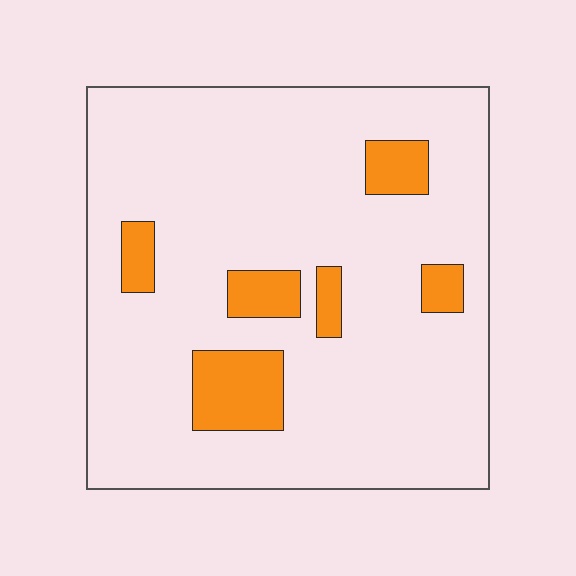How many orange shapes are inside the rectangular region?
6.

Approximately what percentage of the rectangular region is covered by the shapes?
Approximately 15%.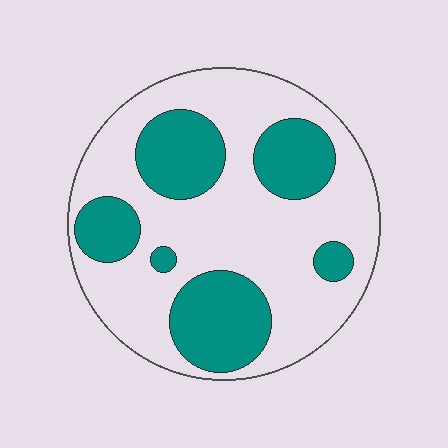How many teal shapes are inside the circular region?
6.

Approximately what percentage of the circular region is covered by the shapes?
Approximately 35%.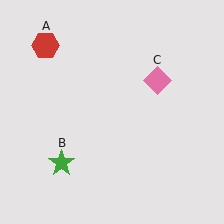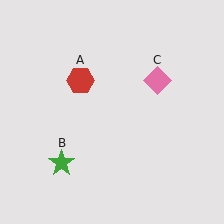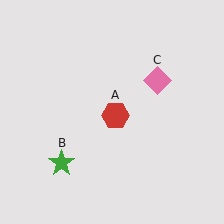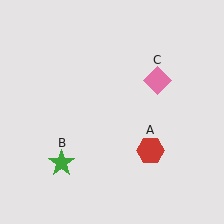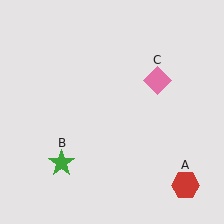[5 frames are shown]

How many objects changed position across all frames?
1 object changed position: red hexagon (object A).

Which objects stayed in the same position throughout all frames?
Green star (object B) and pink diamond (object C) remained stationary.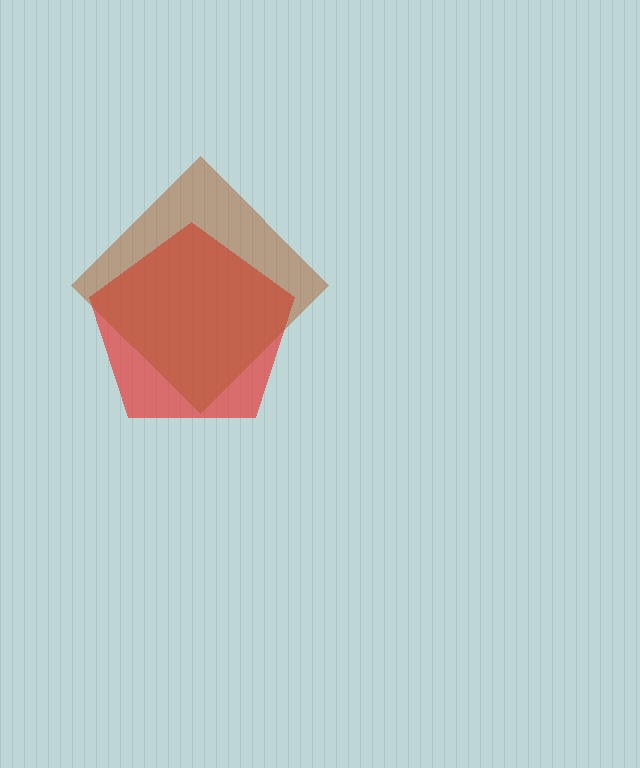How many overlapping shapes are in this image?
There are 2 overlapping shapes in the image.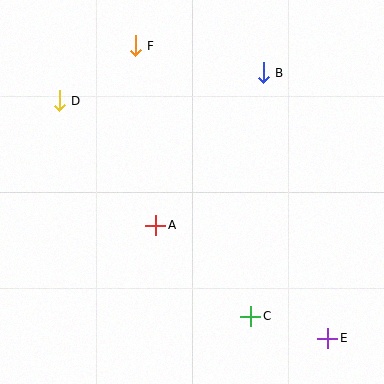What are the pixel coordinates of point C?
Point C is at (251, 316).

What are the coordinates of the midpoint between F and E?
The midpoint between F and E is at (231, 192).